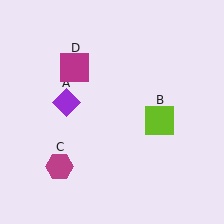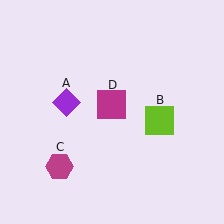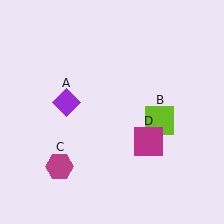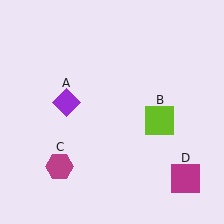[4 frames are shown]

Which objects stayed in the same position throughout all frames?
Purple diamond (object A) and lime square (object B) and magenta hexagon (object C) remained stationary.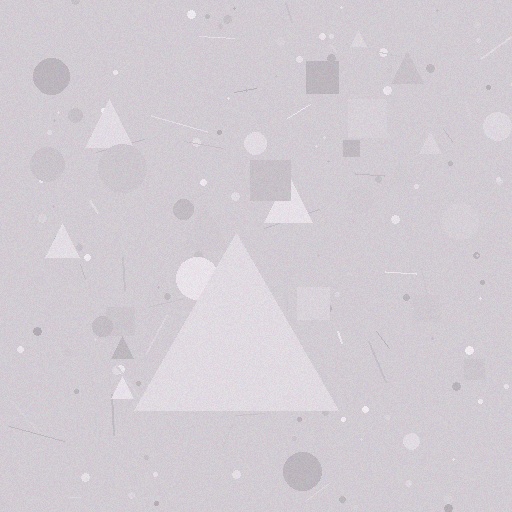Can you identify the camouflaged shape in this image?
The camouflaged shape is a triangle.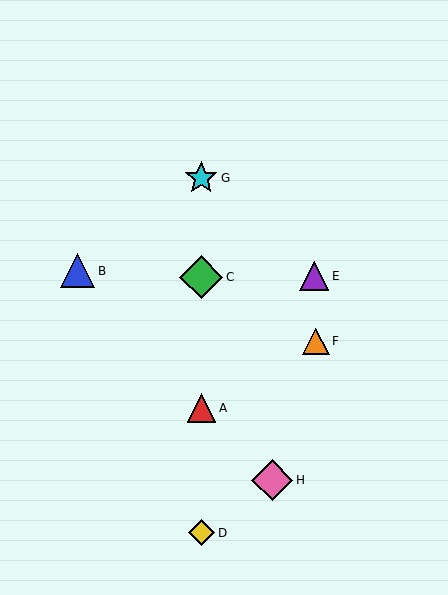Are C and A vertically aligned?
Yes, both are at x≈201.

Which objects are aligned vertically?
Objects A, C, D, G are aligned vertically.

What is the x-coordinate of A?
Object A is at x≈201.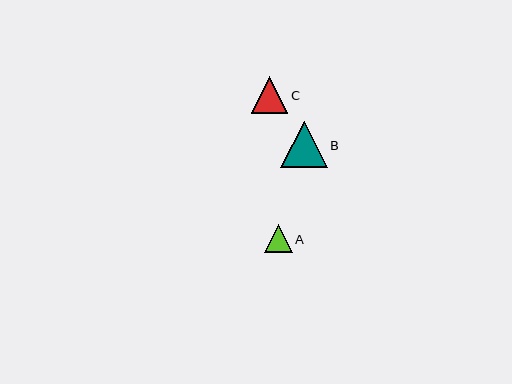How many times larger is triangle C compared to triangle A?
Triangle C is approximately 1.3 times the size of triangle A.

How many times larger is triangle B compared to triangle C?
Triangle B is approximately 1.3 times the size of triangle C.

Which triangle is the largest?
Triangle B is the largest with a size of approximately 46 pixels.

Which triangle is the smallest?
Triangle A is the smallest with a size of approximately 28 pixels.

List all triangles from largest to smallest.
From largest to smallest: B, C, A.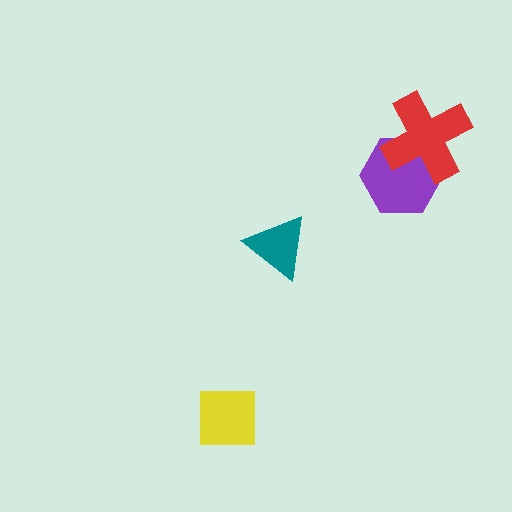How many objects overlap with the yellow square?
0 objects overlap with the yellow square.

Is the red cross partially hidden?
No, no other shape covers it.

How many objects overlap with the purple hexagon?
1 object overlaps with the purple hexagon.